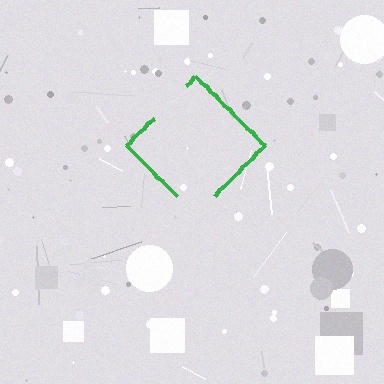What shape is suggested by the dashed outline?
The dashed outline suggests a diamond.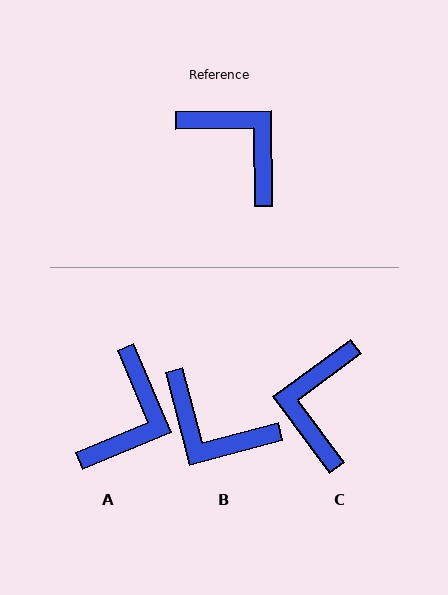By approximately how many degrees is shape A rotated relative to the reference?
Approximately 68 degrees clockwise.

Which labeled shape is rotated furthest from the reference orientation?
B, about 166 degrees away.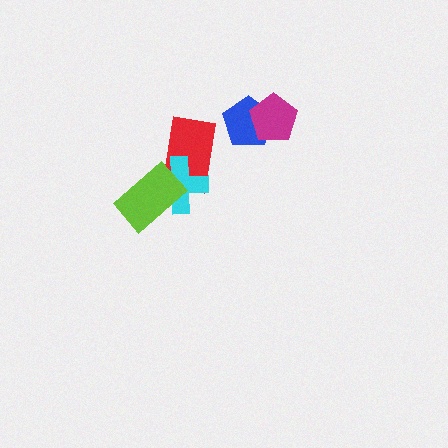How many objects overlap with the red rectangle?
2 objects overlap with the red rectangle.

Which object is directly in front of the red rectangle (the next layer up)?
The cyan cross is directly in front of the red rectangle.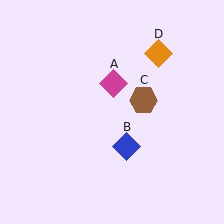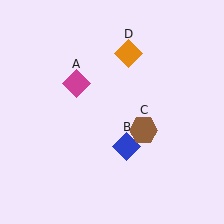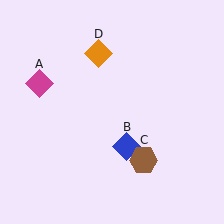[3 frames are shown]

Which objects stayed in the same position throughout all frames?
Blue diamond (object B) remained stationary.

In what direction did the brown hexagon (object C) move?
The brown hexagon (object C) moved down.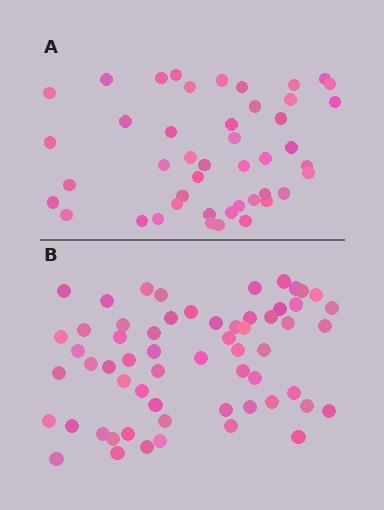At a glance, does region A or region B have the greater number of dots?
Region B (the bottom region) has more dots.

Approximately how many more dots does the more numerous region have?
Region B has approximately 15 more dots than region A.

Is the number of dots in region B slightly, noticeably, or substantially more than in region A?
Region B has noticeably more, but not dramatically so. The ratio is roughly 1.3 to 1.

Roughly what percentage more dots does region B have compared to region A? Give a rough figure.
About 35% more.